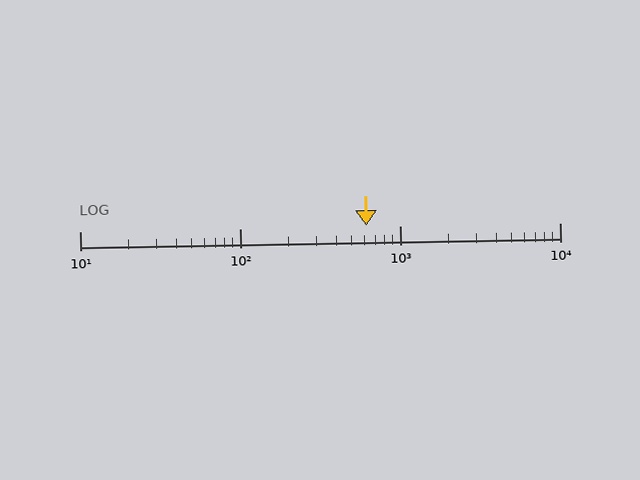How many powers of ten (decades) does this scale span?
The scale spans 3 decades, from 10 to 10000.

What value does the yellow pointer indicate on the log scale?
The pointer indicates approximately 620.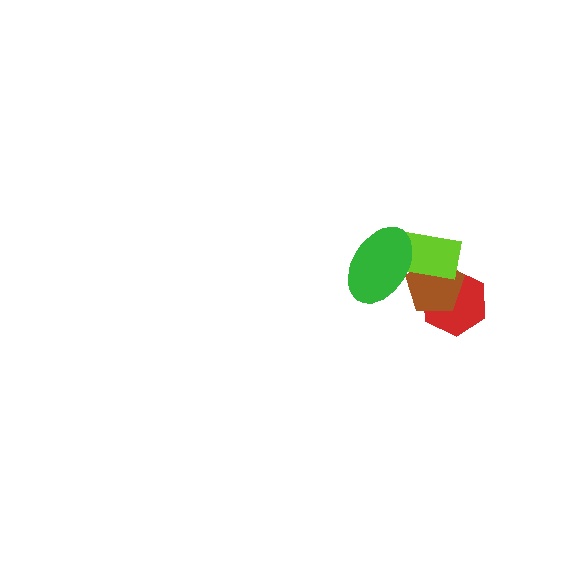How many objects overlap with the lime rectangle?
3 objects overlap with the lime rectangle.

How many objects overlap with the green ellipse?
2 objects overlap with the green ellipse.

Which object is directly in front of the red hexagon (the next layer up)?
The brown pentagon is directly in front of the red hexagon.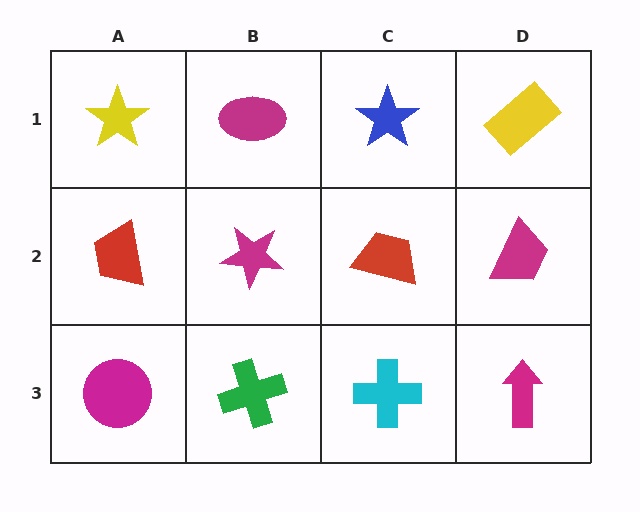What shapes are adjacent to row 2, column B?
A magenta ellipse (row 1, column B), a green cross (row 3, column B), a red trapezoid (row 2, column A), a red trapezoid (row 2, column C).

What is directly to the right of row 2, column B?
A red trapezoid.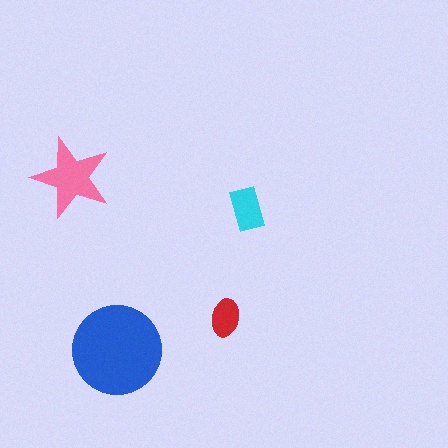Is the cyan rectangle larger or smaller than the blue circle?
Smaller.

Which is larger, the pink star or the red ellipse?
The pink star.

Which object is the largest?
The blue circle.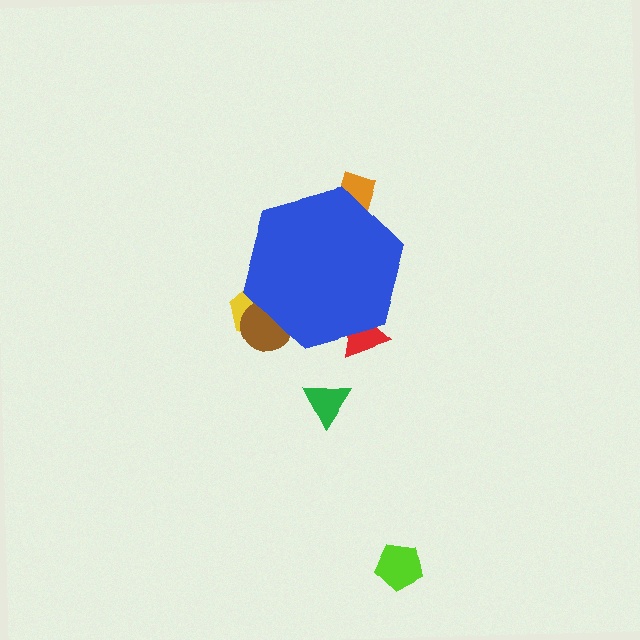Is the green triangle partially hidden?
No, the green triangle is fully visible.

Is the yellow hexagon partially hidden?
Yes, the yellow hexagon is partially hidden behind the blue hexagon.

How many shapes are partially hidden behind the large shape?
4 shapes are partially hidden.